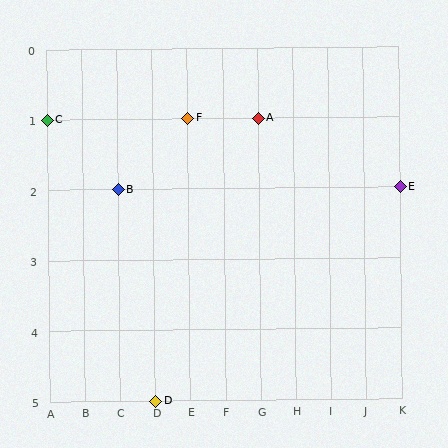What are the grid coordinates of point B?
Point B is at grid coordinates (C, 2).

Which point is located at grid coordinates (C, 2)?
Point B is at (C, 2).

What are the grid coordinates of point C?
Point C is at grid coordinates (A, 1).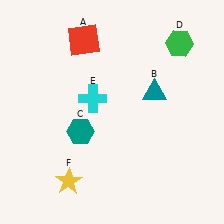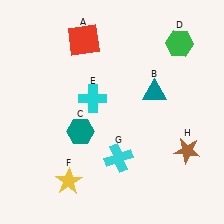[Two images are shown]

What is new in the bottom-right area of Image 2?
A brown star (H) was added in the bottom-right area of Image 2.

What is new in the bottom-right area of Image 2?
A cyan cross (G) was added in the bottom-right area of Image 2.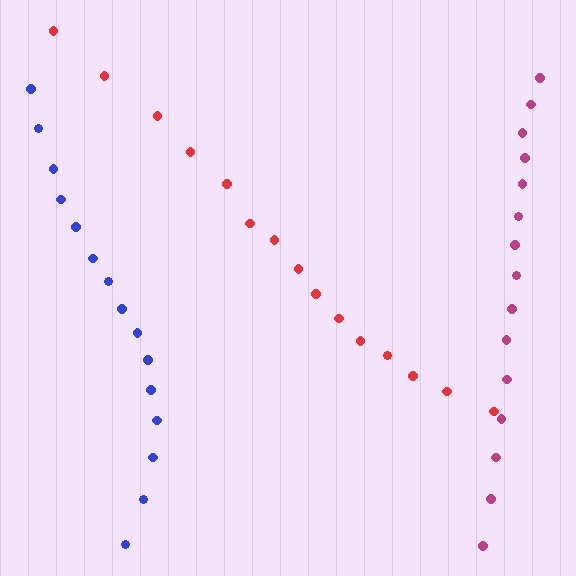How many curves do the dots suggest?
There are 3 distinct paths.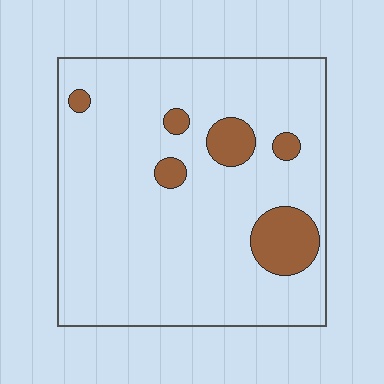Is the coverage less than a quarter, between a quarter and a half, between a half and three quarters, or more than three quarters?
Less than a quarter.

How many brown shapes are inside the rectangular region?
6.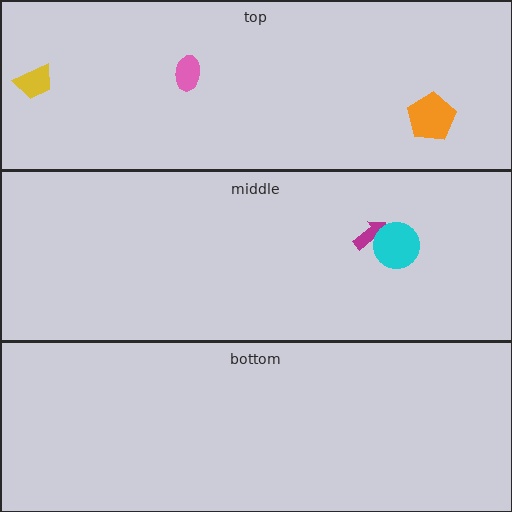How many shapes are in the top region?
3.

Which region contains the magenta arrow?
The middle region.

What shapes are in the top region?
The pink ellipse, the orange pentagon, the yellow trapezoid.